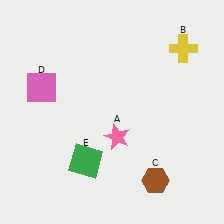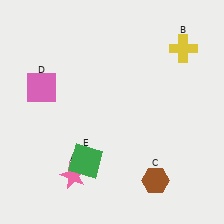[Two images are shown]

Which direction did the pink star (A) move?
The pink star (A) moved left.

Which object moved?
The pink star (A) moved left.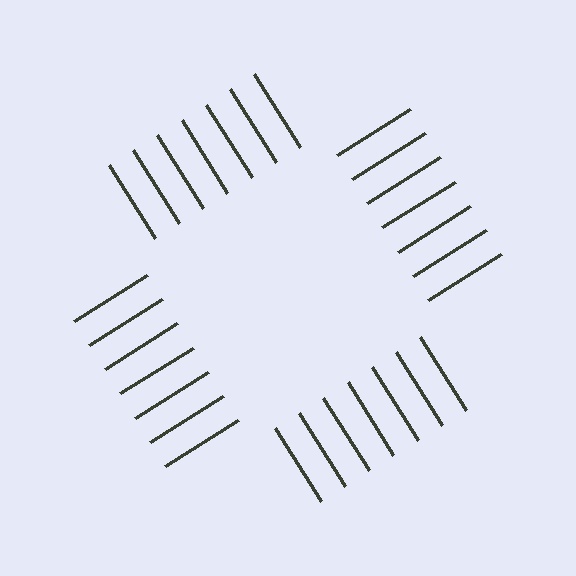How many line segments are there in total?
28 — 7 along each of the 4 edges.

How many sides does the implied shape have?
4 sides — the line-ends trace a square.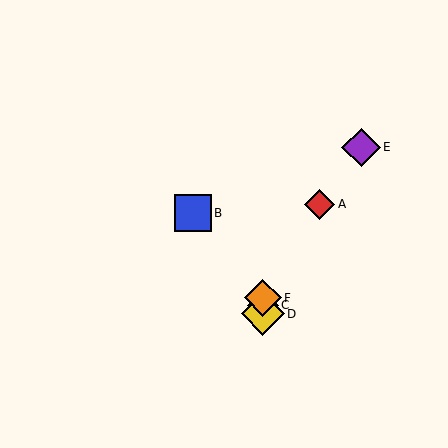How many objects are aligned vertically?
3 objects (C, D, F) are aligned vertically.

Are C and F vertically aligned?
Yes, both are at x≈263.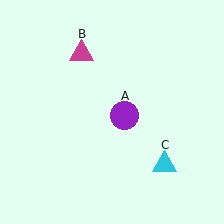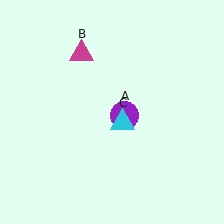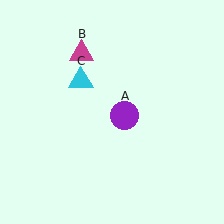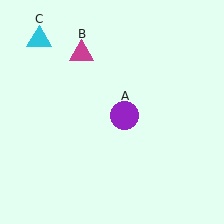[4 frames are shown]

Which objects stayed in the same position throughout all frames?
Purple circle (object A) and magenta triangle (object B) remained stationary.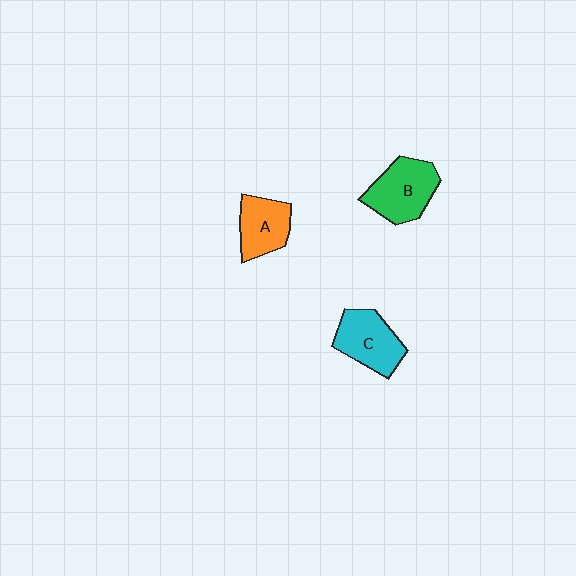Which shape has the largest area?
Shape B (green).